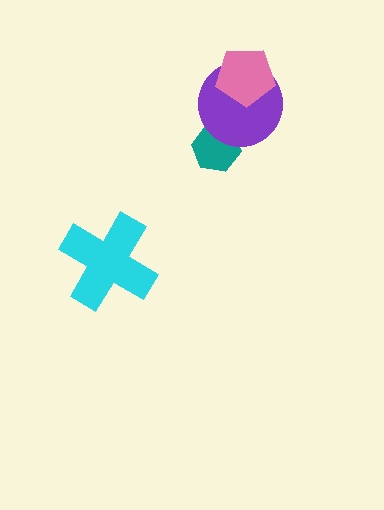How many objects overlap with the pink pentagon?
1 object overlaps with the pink pentagon.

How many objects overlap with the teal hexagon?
1 object overlaps with the teal hexagon.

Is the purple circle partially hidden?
Yes, it is partially covered by another shape.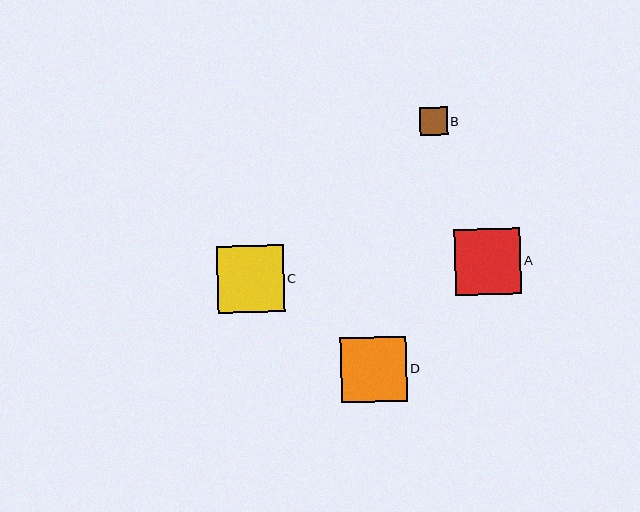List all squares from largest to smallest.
From largest to smallest: C, A, D, B.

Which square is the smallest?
Square B is the smallest with a size of approximately 28 pixels.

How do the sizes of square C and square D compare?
Square C and square D are approximately the same size.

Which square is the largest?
Square C is the largest with a size of approximately 67 pixels.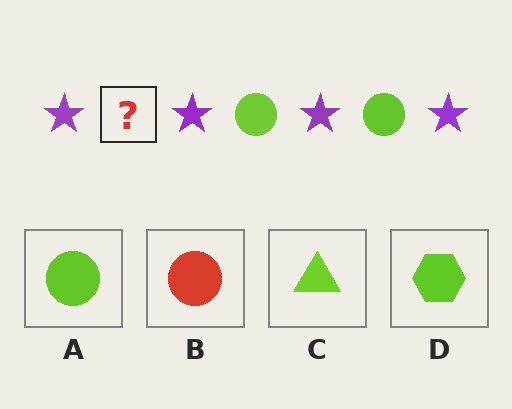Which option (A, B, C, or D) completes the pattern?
A.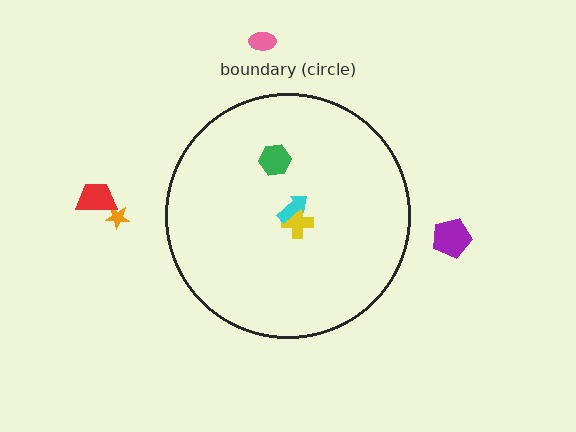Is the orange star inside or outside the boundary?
Outside.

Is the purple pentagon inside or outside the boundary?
Outside.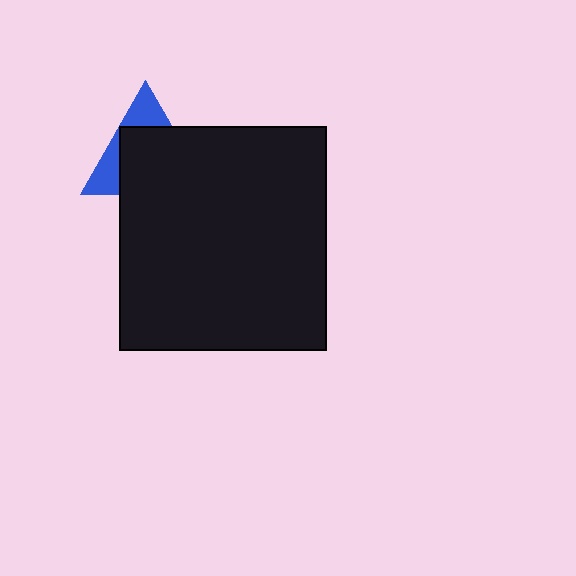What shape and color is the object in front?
The object in front is a black rectangle.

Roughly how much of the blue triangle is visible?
A small part of it is visible (roughly 34%).